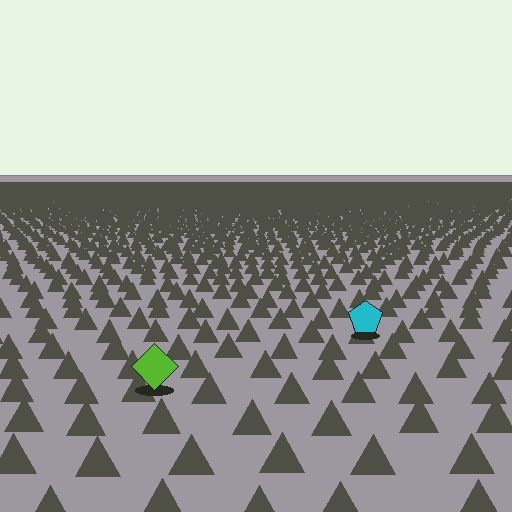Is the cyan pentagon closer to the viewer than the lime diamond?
No. The lime diamond is closer — you can tell from the texture gradient: the ground texture is coarser near it.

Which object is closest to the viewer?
The lime diamond is closest. The texture marks near it are larger and more spread out.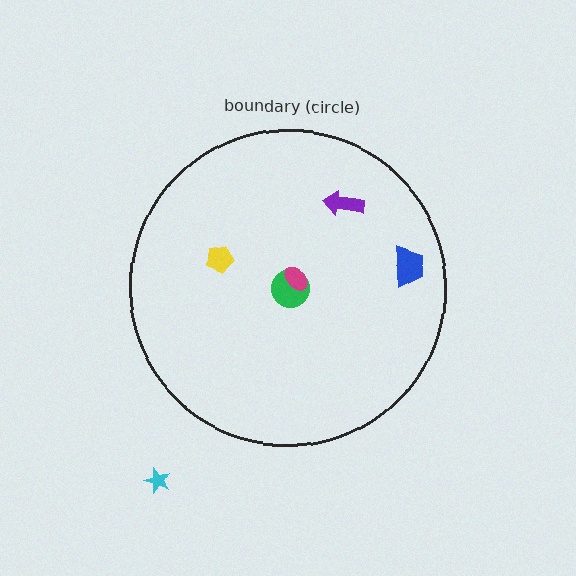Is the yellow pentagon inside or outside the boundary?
Inside.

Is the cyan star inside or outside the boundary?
Outside.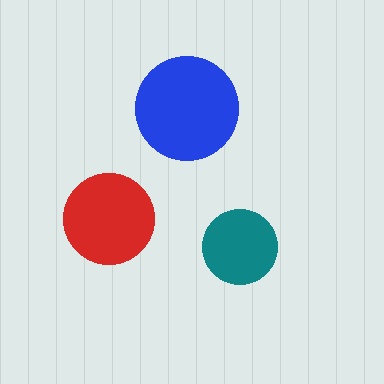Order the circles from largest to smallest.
the blue one, the red one, the teal one.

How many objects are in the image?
There are 3 objects in the image.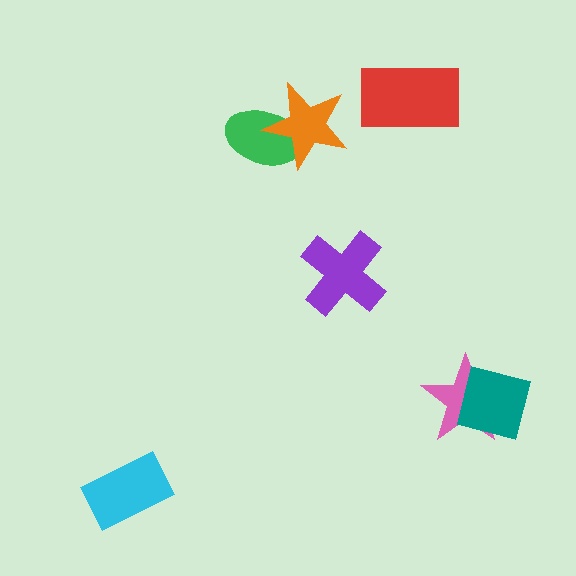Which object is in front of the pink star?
The teal square is in front of the pink star.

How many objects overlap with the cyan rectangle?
0 objects overlap with the cyan rectangle.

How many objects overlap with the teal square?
1 object overlaps with the teal square.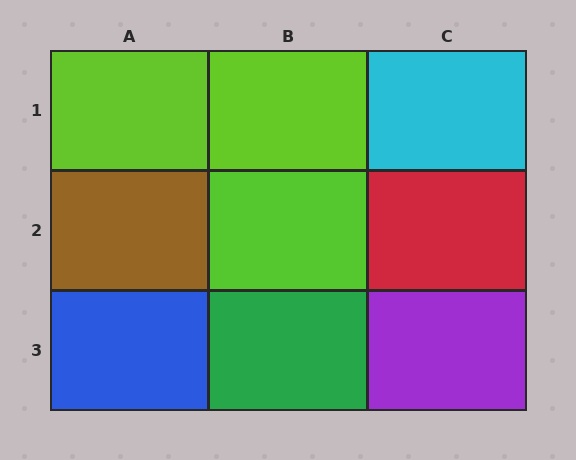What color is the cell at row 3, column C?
Purple.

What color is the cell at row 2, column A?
Brown.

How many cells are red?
1 cell is red.